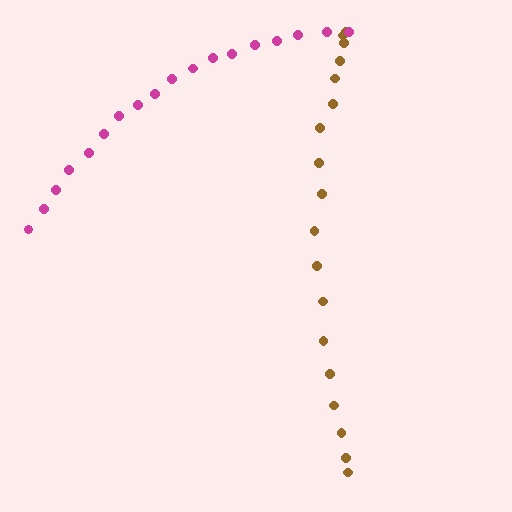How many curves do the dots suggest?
There are 2 distinct paths.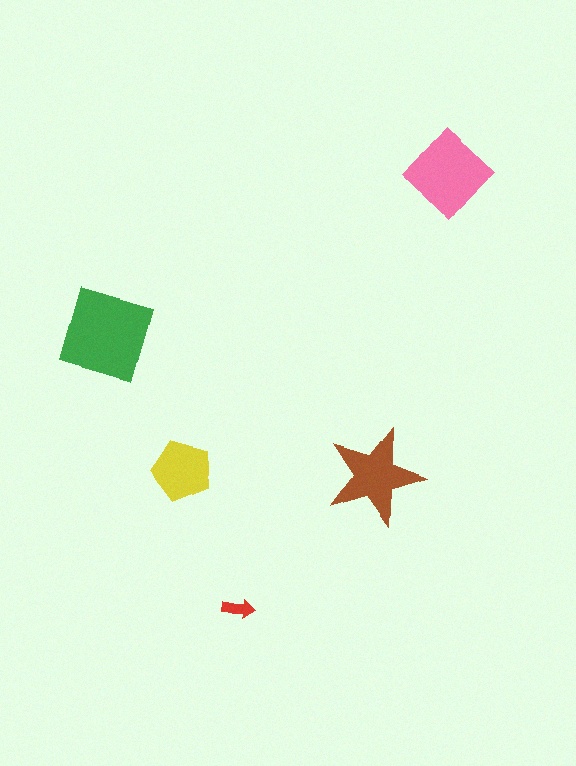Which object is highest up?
The pink diamond is topmost.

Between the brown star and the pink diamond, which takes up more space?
The pink diamond.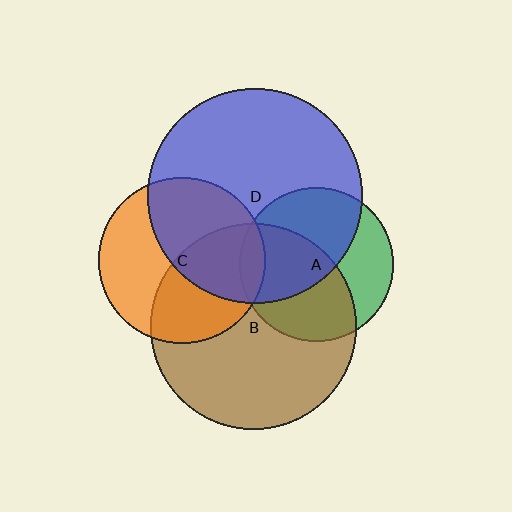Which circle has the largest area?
Circle D (blue).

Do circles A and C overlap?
Yes.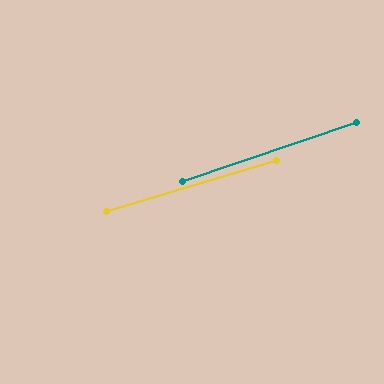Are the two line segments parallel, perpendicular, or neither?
Parallel — their directions differ by only 2.0°.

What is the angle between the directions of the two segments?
Approximately 2 degrees.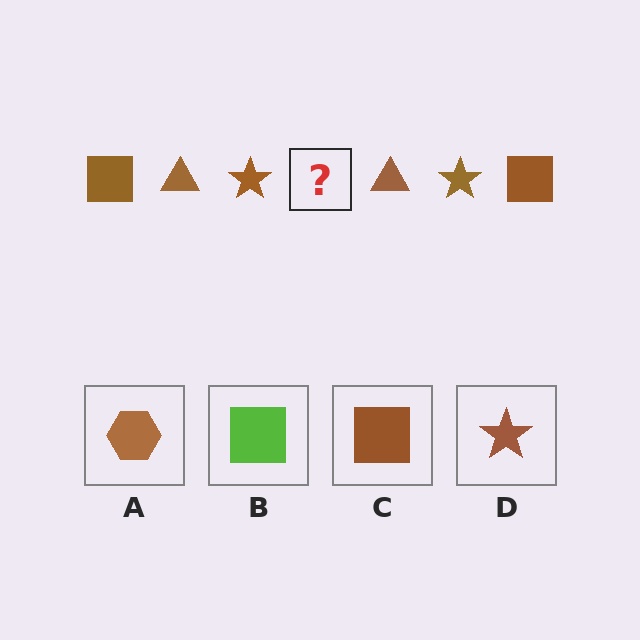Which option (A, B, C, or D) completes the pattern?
C.